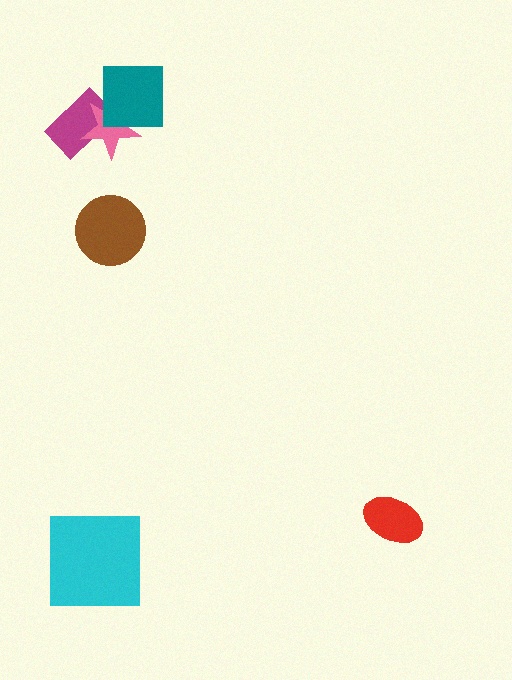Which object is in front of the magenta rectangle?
The pink star is in front of the magenta rectangle.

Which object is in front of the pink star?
The teal square is in front of the pink star.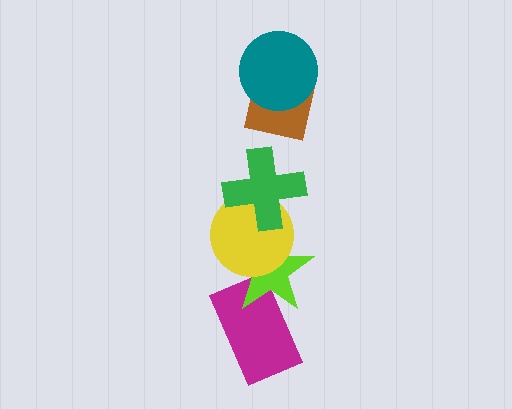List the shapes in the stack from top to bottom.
From top to bottom: the teal circle, the brown square, the green cross, the yellow circle, the lime star, the magenta rectangle.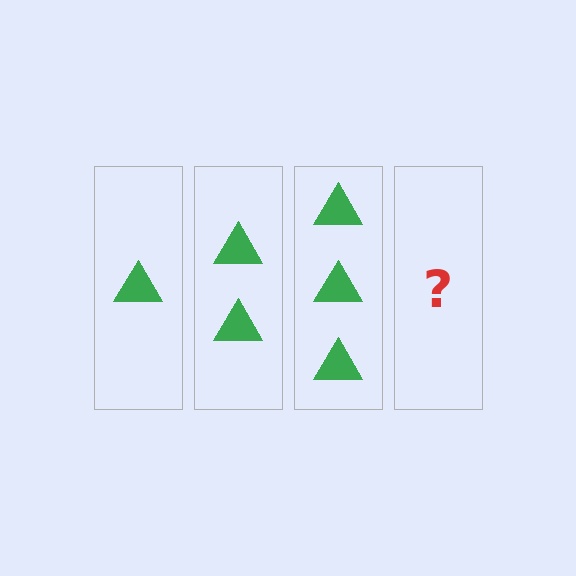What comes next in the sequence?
The next element should be 4 triangles.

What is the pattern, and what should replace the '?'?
The pattern is that each step adds one more triangle. The '?' should be 4 triangles.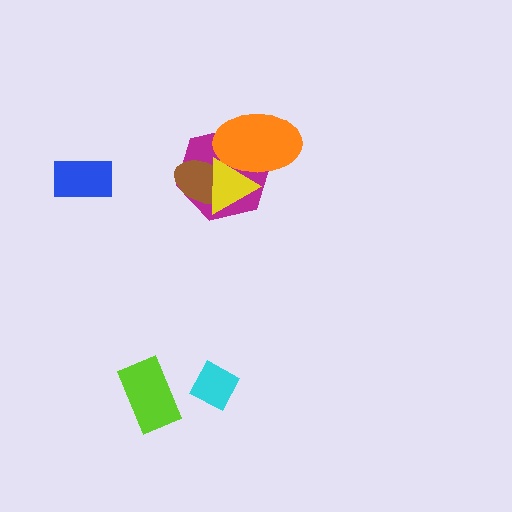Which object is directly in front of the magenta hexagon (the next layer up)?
The brown ellipse is directly in front of the magenta hexagon.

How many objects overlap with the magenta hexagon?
3 objects overlap with the magenta hexagon.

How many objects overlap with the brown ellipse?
3 objects overlap with the brown ellipse.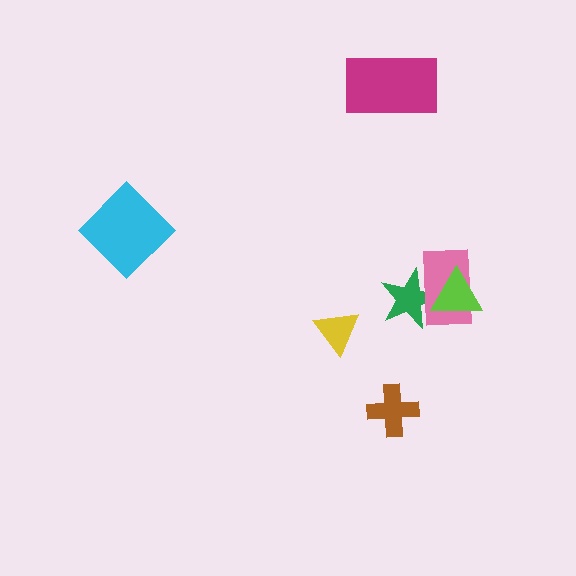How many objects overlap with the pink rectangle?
2 objects overlap with the pink rectangle.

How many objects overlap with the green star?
2 objects overlap with the green star.